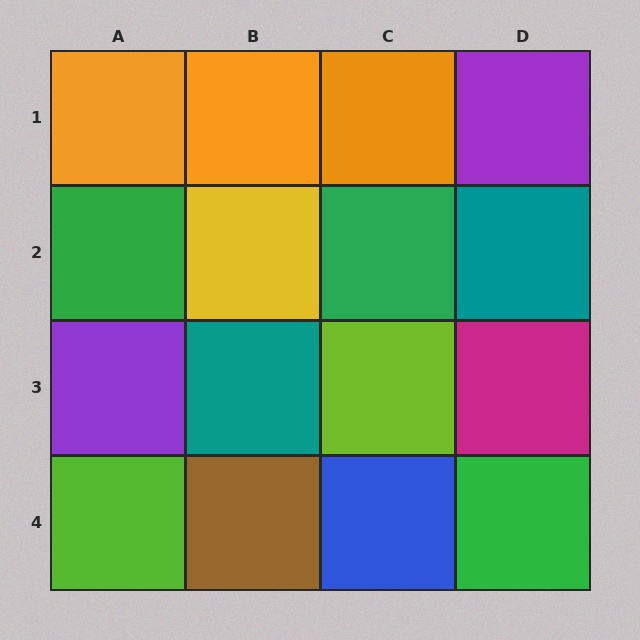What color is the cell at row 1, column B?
Orange.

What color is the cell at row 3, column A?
Purple.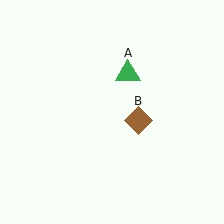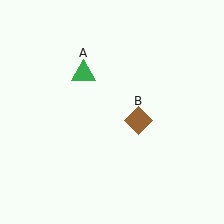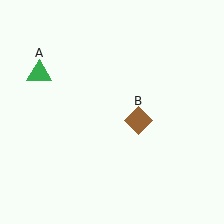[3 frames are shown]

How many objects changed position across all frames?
1 object changed position: green triangle (object A).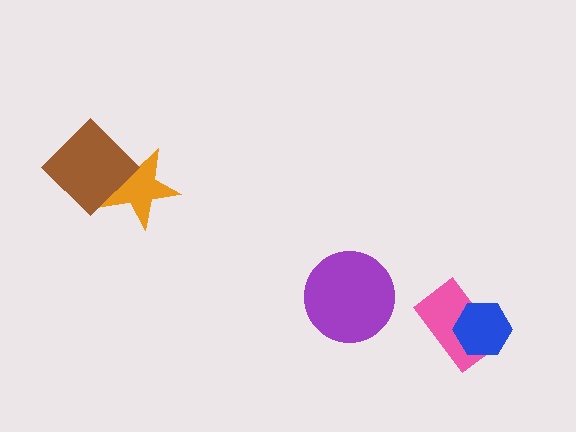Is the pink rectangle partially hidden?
Yes, it is partially covered by another shape.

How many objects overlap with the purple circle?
0 objects overlap with the purple circle.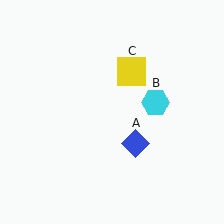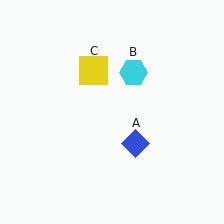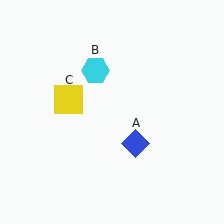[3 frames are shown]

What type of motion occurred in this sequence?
The cyan hexagon (object B), yellow square (object C) rotated counterclockwise around the center of the scene.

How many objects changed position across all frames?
2 objects changed position: cyan hexagon (object B), yellow square (object C).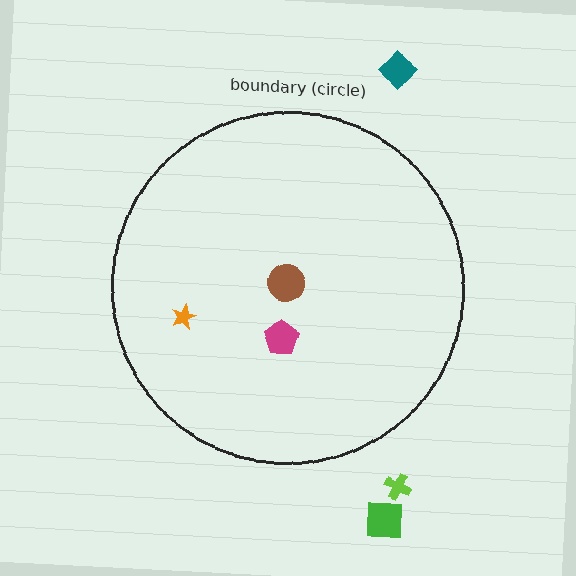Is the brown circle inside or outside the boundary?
Inside.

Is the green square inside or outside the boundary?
Outside.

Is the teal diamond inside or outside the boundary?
Outside.